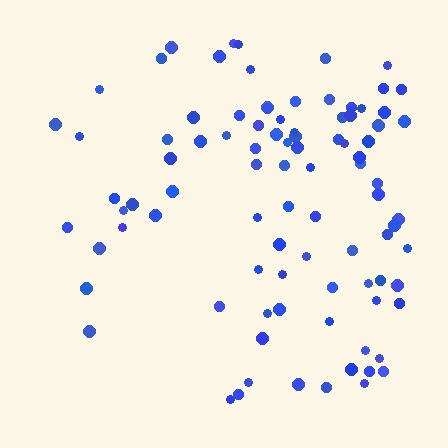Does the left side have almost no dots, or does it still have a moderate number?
Still a moderate number, just noticeably fewer than the right.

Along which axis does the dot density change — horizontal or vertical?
Horizontal.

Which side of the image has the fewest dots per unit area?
The left.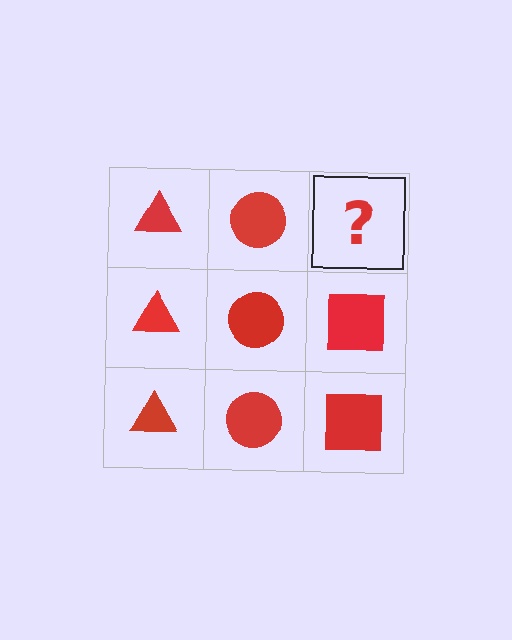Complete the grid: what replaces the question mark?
The question mark should be replaced with a red square.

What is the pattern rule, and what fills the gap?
The rule is that each column has a consistent shape. The gap should be filled with a red square.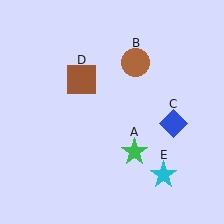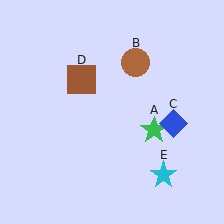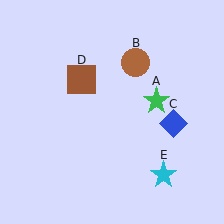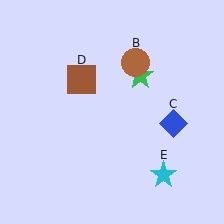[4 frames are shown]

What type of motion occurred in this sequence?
The green star (object A) rotated counterclockwise around the center of the scene.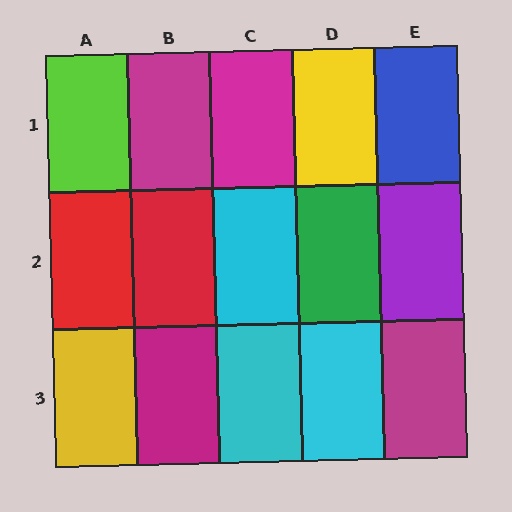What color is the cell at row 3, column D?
Cyan.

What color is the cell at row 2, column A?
Red.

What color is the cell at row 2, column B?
Red.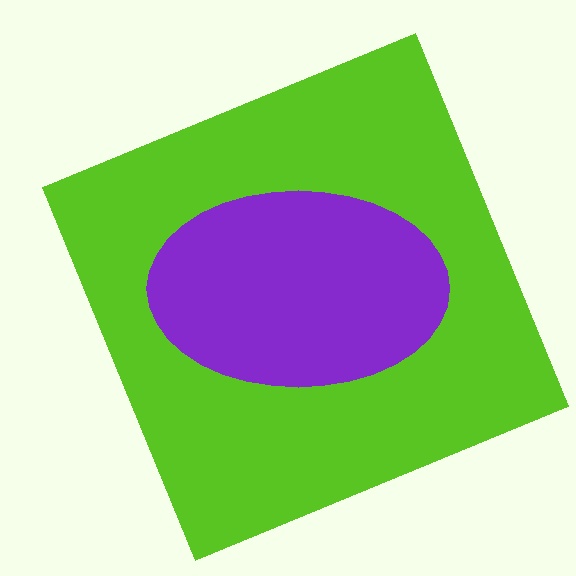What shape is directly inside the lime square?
The purple ellipse.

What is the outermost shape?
The lime square.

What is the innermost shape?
The purple ellipse.